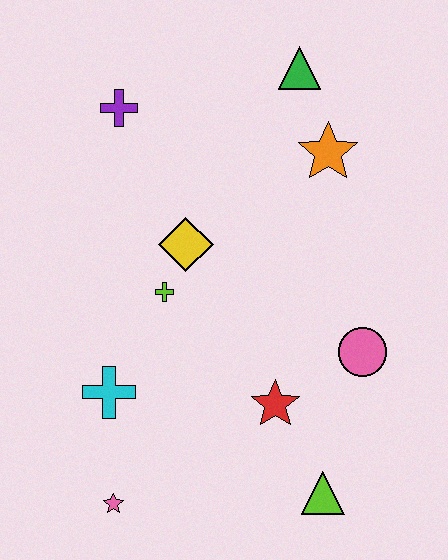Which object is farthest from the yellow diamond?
The lime triangle is farthest from the yellow diamond.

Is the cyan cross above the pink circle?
No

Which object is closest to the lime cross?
The yellow diamond is closest to the lime cross.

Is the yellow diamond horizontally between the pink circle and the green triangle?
No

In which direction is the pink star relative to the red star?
The pink star is to the left of the red star.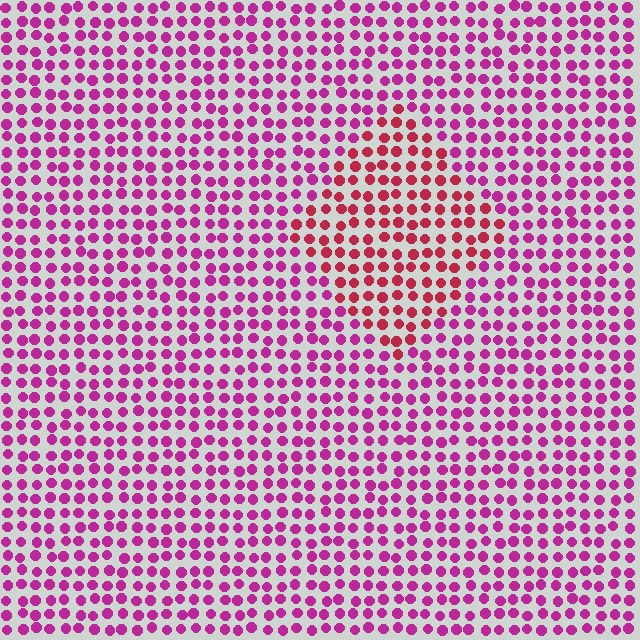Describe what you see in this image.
The image is filled with small magenta elements in a uniform arrangement. A diamond-shaped region is visible where the elements are tinted to a slightly different hue, forming a subtle color boundary.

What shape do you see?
I see a diamond.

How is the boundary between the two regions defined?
The boundary is defined purely by a slight shift in hue (about 33 degrees). Spacing, size, and orientation are identical on both sides.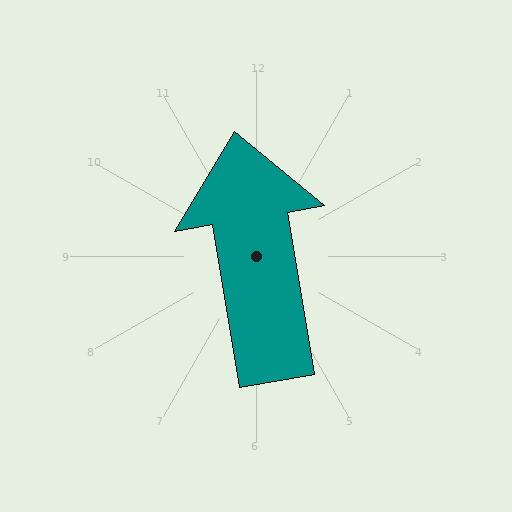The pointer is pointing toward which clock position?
Roughly 12 o'clock.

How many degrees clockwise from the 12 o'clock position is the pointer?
Approximately 350 degrees.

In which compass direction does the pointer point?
North.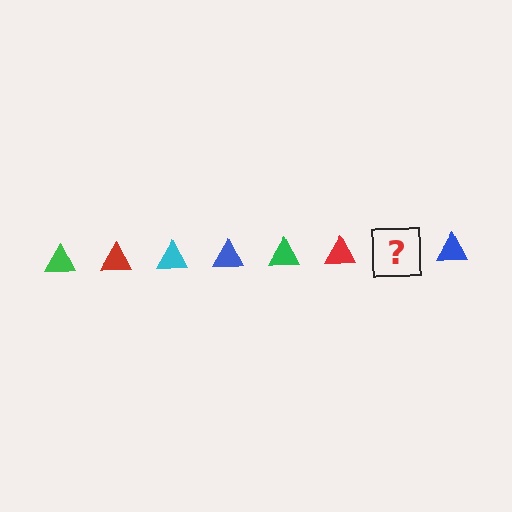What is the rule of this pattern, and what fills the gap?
The rule is that the pattern cycles through green, red, cyan, blue triangles. The gap should be filled with a cyan triangle.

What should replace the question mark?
The question mark should be replaced with a cyan triangle.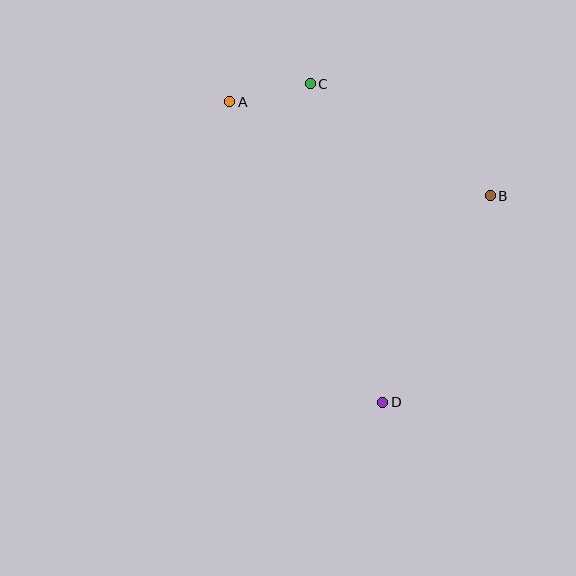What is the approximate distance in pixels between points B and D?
The distance between B and D is approximately 233 pixels.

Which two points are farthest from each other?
Points A and D are farthest from each other.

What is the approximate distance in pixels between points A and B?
The distance between A and B is approximately 277 pixels.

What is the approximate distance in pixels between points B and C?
The distance between B and C is approximately 212 pixels.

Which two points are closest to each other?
Points A and C are closest to each other.